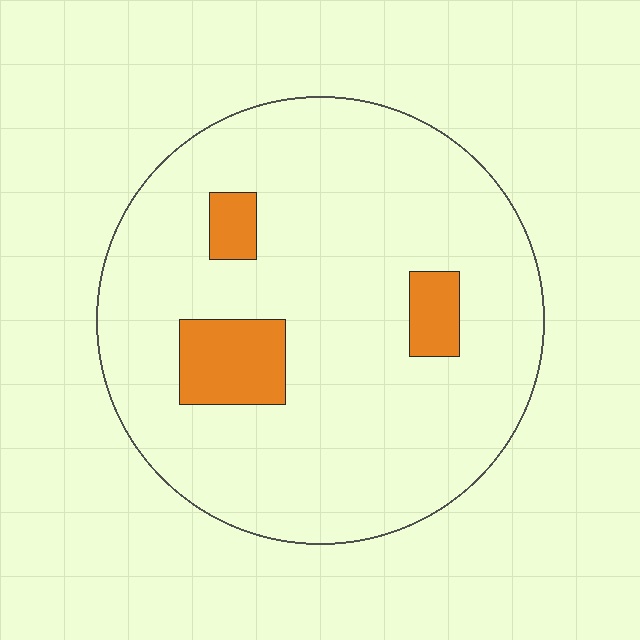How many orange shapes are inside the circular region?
3.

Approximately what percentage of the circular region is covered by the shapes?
Approximately 10%.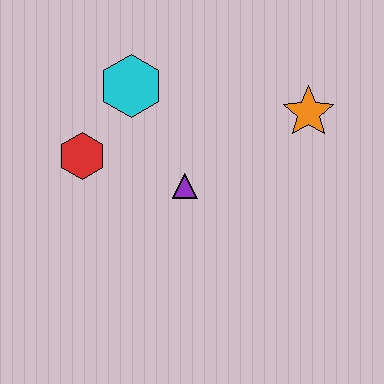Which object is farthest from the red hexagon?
The orange star is farthest from the red hexagon.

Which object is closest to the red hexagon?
The cyan hexagon is closest to the red hexagon.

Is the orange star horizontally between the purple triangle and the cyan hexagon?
No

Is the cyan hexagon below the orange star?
No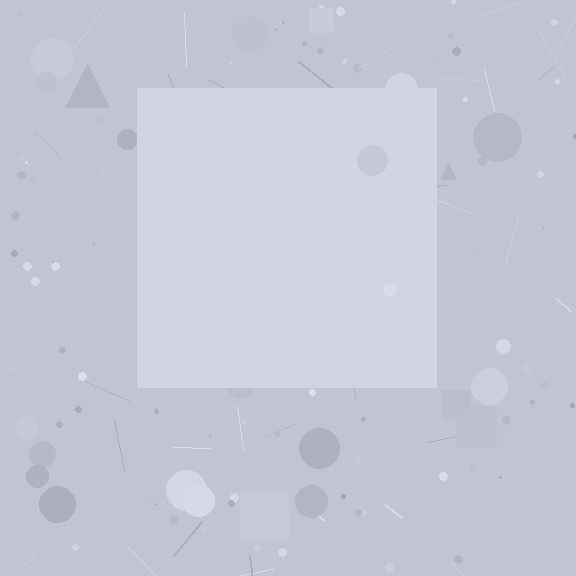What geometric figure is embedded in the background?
A square is embedded in the background.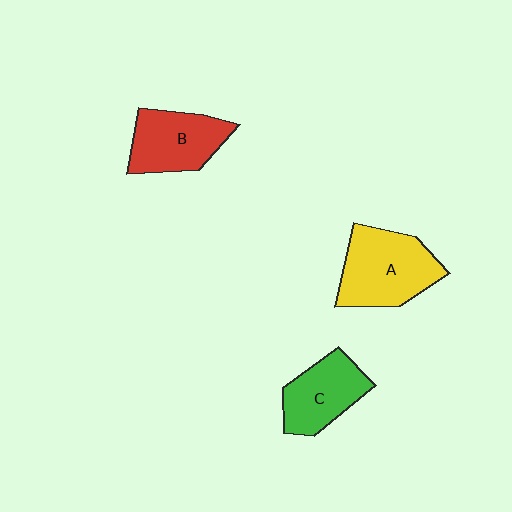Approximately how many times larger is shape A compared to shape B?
Approximately 1.3 times.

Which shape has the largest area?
Shape A (yellow).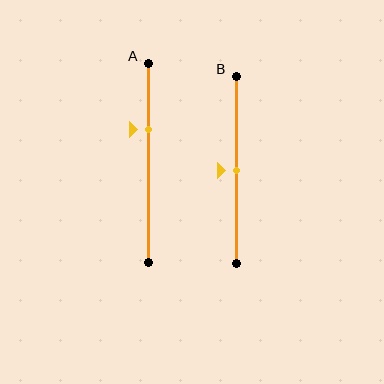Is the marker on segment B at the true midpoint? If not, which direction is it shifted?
Yes, the marker on segment B is at the true midpoint.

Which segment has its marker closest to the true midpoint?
Segment B has its marker closest to the true midpoint.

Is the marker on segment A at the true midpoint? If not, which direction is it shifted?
No, the marker on segment A is shifted upward by about 17% of the segment length.